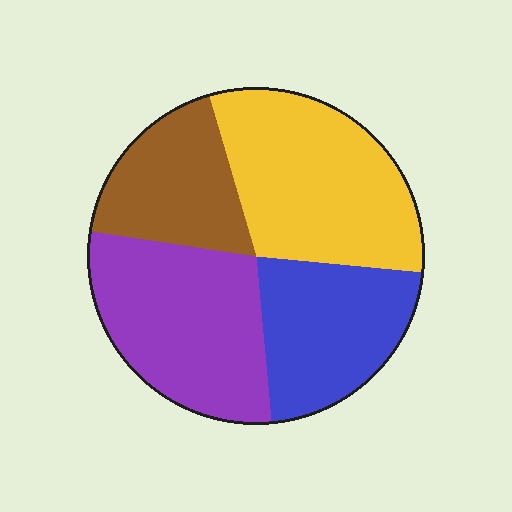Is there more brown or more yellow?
Yellow.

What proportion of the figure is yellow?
Yellow takes up between a sixth and a third of the figure.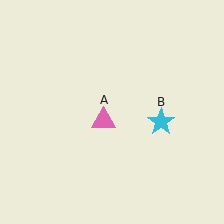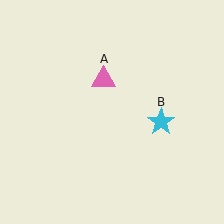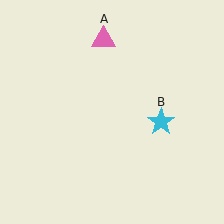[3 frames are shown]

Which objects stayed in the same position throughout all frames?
Cyan star (object B) remained stationary.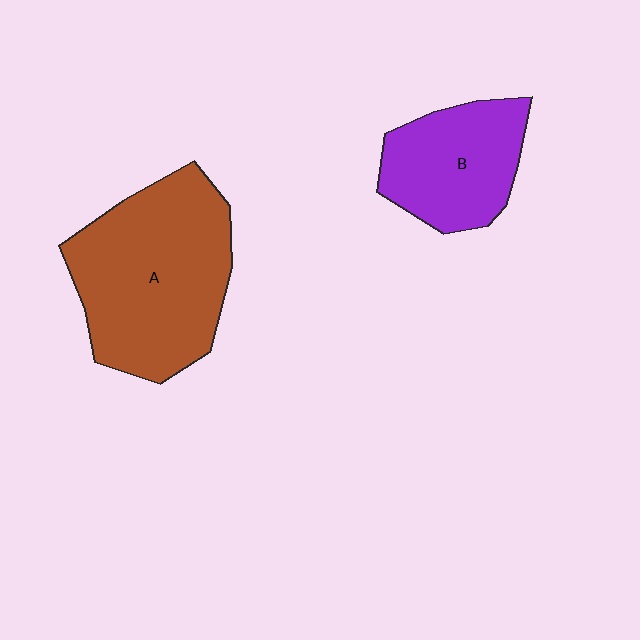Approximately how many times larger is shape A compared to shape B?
Approximately 1.7 times.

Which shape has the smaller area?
Shape B (purple).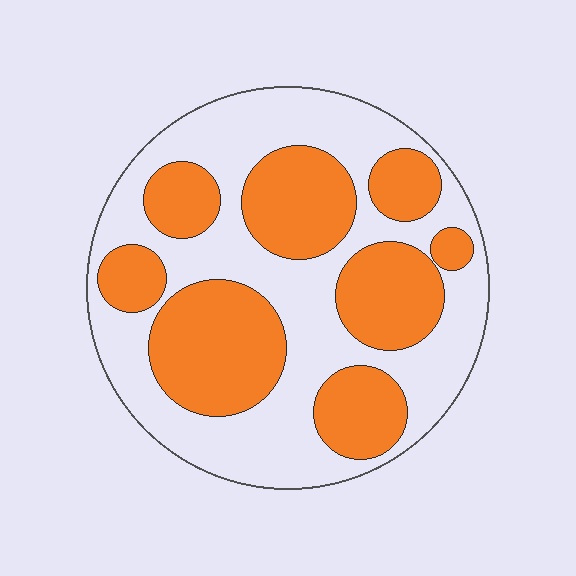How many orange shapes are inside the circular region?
8.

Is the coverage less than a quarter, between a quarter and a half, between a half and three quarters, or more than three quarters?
Between a quarter and a half.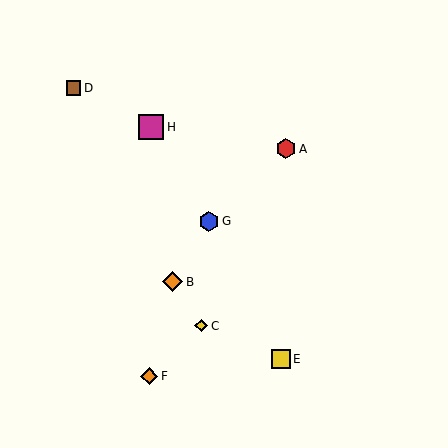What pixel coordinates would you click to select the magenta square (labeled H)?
Click at (151, 127) to select the magenta square H.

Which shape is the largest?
The magenta square (labeled H) is the largest.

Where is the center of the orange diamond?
The center of the orange diamond is at (149, 376).